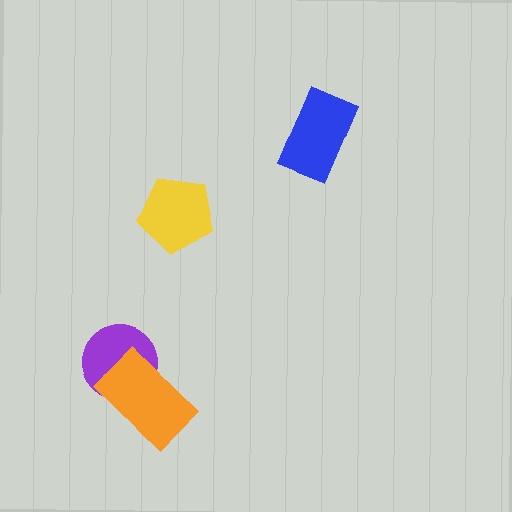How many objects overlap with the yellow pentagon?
0 objects overlap with the yellow pentagon.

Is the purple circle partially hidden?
Yes, it is partially covered by another shape.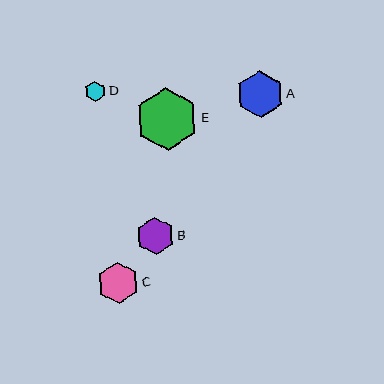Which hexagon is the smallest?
Hexagon D is the smallest with a size of approximately 20 pixels.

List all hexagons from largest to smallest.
From largest to smallest: E, A, C, B, D.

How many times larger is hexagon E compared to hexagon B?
Hexagon E is approximately 1.7 times the size of hexagon B.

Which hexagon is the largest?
Hexagon E is the largest with a size of approximately 63 pixels.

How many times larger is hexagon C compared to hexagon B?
Hexagon C is approximately 1.1 times the size of hexagon B.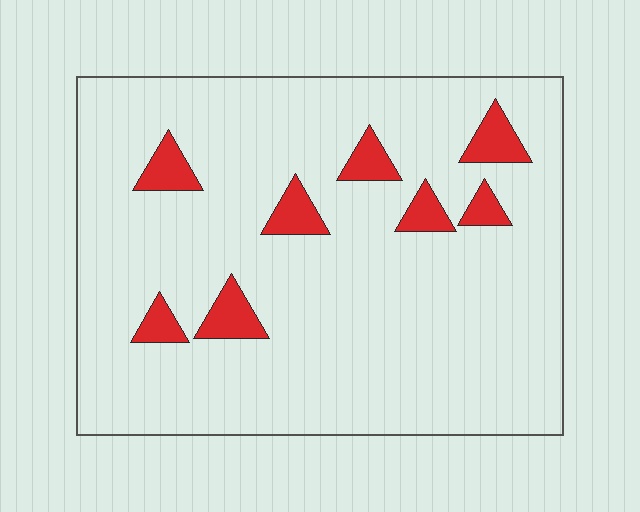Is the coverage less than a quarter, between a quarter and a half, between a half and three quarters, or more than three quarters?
Less than a quarter.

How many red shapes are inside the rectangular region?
8.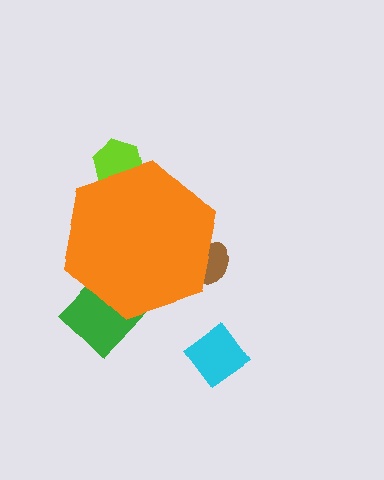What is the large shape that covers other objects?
An orange hexagon.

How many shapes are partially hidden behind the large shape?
3 shapes are partially hidden.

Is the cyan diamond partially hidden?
No, the cyan diamond is fully visible.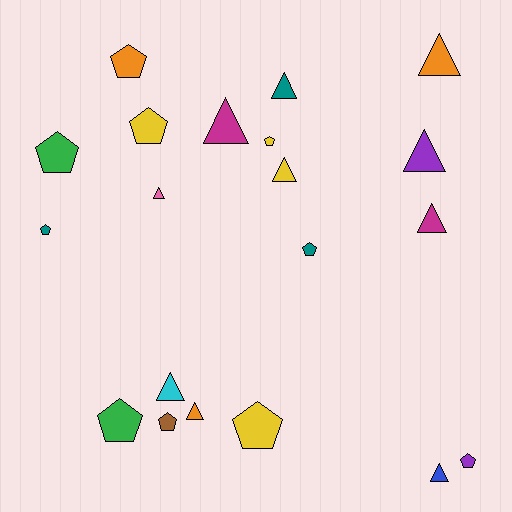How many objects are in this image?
There are 20 objects.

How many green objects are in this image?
There are 2 green objects.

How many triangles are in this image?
There are 10 triangles.